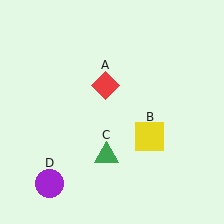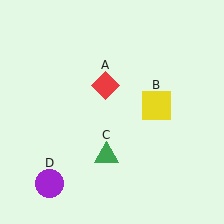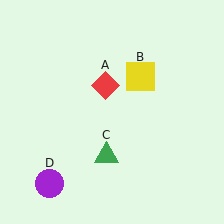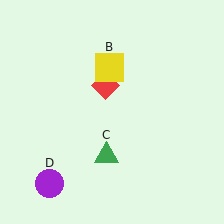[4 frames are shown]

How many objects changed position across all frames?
1 object changed position: yellow square (object B).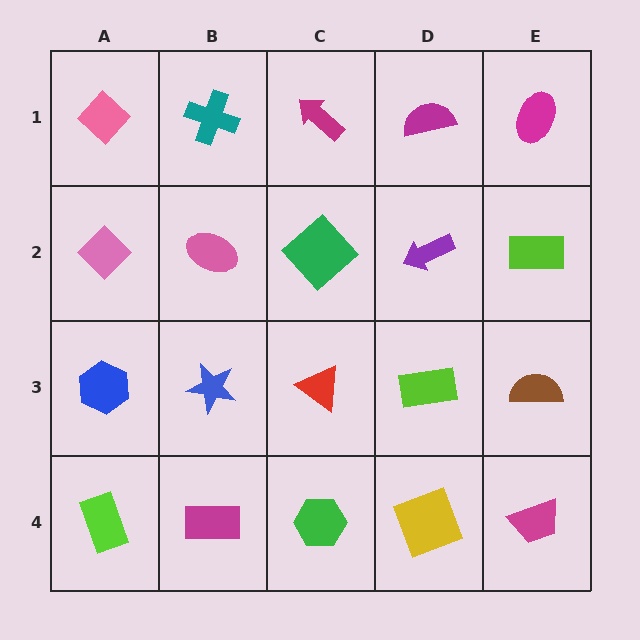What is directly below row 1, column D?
A purple arrow.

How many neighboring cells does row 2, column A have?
3.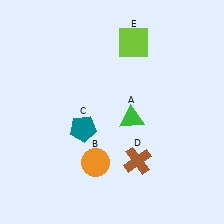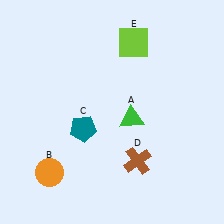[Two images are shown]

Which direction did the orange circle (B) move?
The orange circle (B) moved left.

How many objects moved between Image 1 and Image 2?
1 object moved between the two images.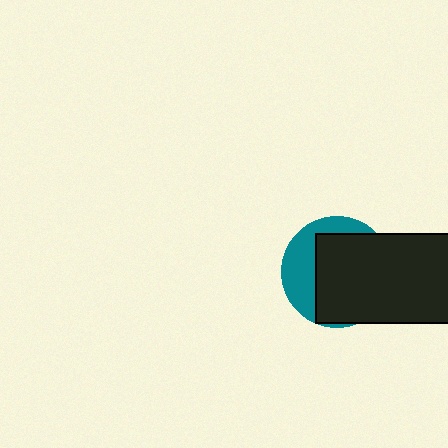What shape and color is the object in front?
The object in front is a black rectangle.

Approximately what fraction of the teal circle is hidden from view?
Roughly 64% of the teal circle is hidden behind the black rectangle.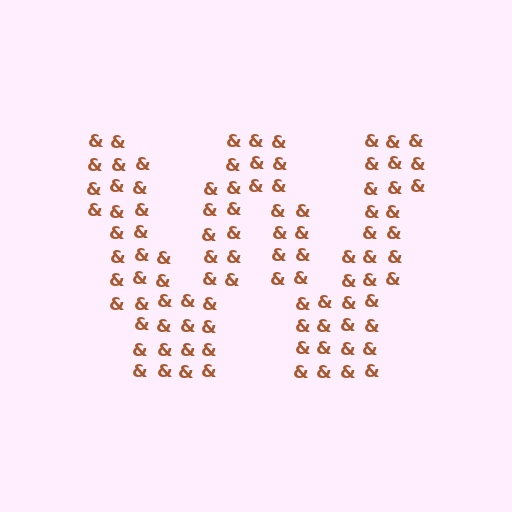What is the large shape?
The large shape is the letter W.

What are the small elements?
The small elements are ampersands.